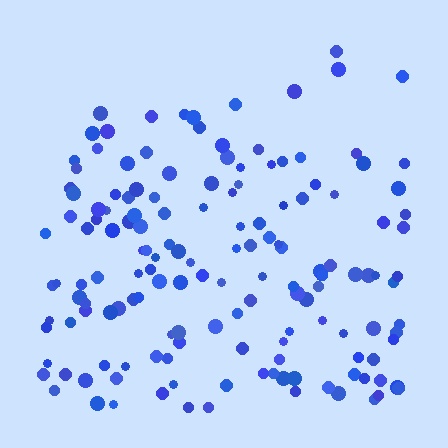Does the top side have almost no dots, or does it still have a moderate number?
Still a moderate number, just noticeably fewer than the bottom.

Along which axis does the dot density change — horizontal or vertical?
Vertical.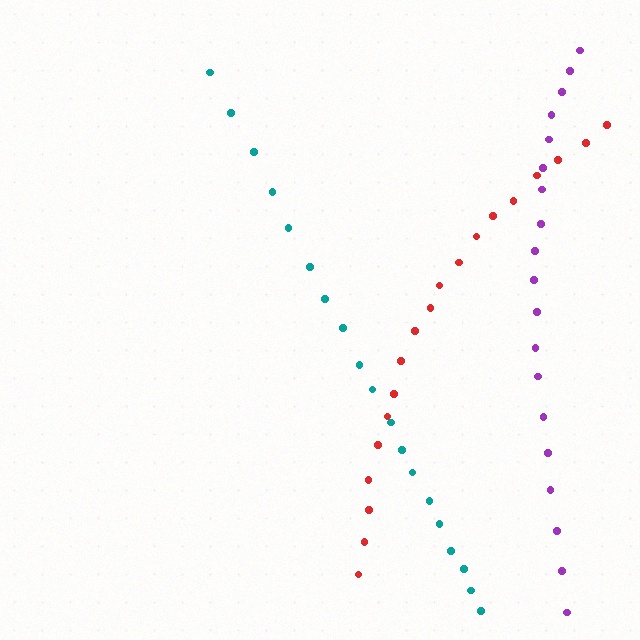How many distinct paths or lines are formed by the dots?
There are 3 distinct paths.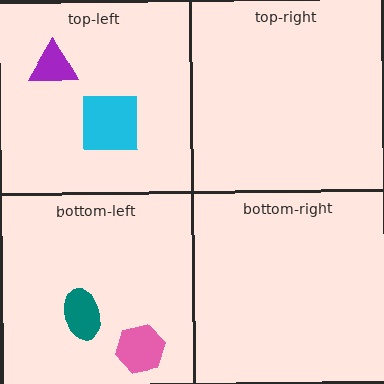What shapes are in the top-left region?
The purple triangle, the cyan square.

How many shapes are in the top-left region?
2.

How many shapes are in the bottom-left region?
2.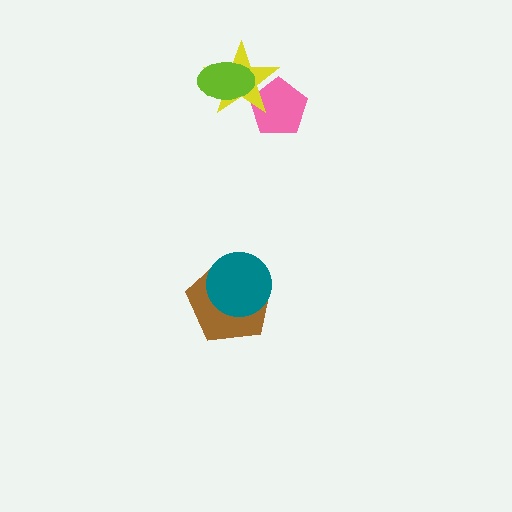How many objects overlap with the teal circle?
1 object overlaps with the teal circle.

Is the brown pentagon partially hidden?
Yes, it is partially covered by another shape.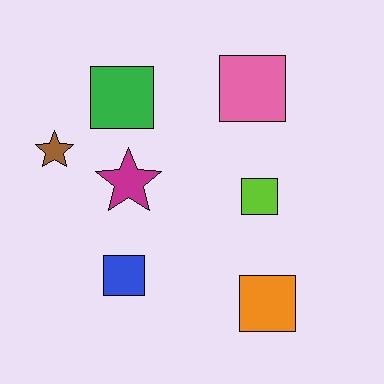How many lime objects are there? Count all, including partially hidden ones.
There is 1 lime object.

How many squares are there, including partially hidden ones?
There are 5 squares.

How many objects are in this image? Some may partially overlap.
There are 7 objects.